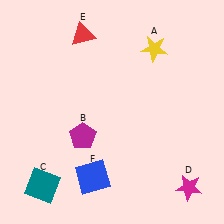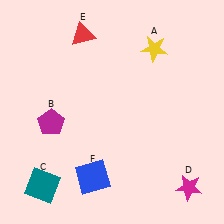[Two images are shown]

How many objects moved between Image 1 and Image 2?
1 object moved between the two images.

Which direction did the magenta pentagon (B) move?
The magenta pentagon (B) moved left.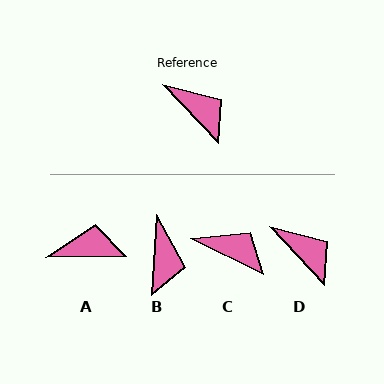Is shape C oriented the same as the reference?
No, it is off by about 21 degrees.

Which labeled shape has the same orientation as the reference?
D.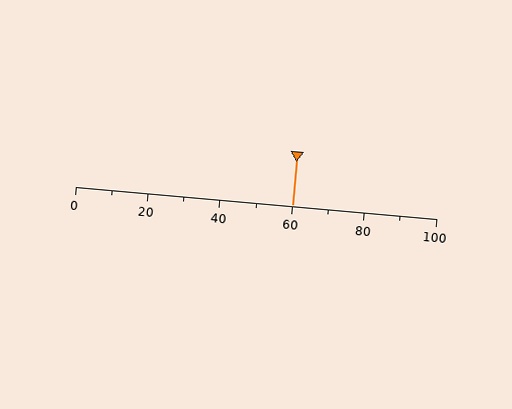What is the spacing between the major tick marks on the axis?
The major ticks are spaced 20 apart.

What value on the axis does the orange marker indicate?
The marker indicates approximately 60.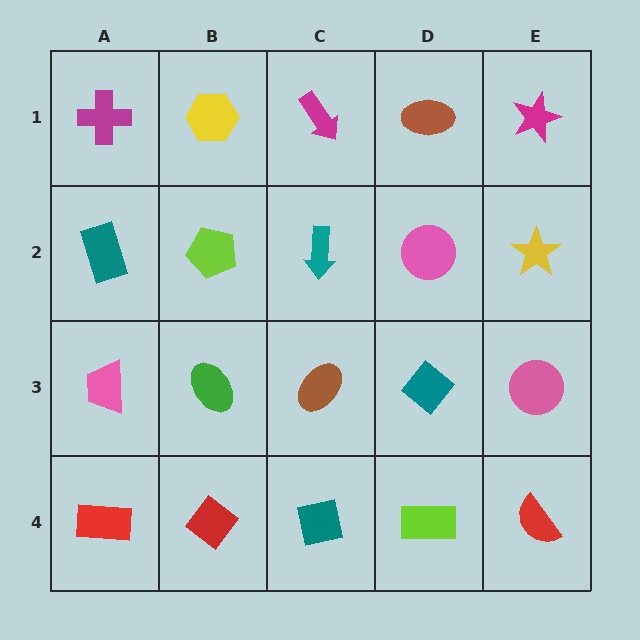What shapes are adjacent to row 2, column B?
A yellow hexagon (row 1, column B), a green ellipse (row 3, column B), a teal rectangle (row 2, column A), a teal arrow (row 2, column C).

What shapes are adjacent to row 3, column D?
A pink circle (row 2, column D), a lime rectangle (row 4, column D), a brown ellipse (row 3, column C), a pink circle (row 3, column E).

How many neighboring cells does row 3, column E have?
3.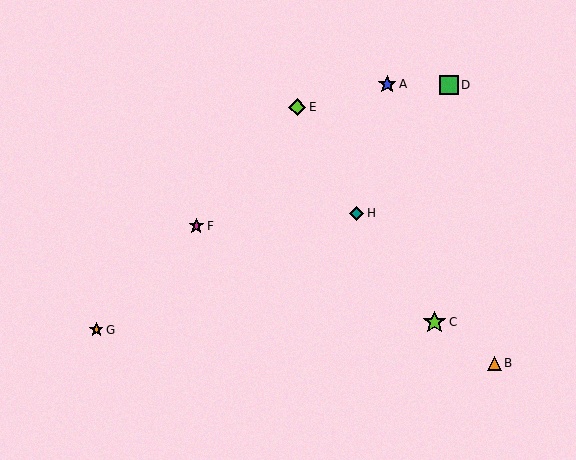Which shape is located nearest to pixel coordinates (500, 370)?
The orange triangle (labeled B) at (495, 363) is nearest to that location.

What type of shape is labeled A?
Shape A is a blue star.